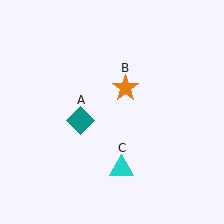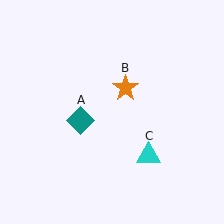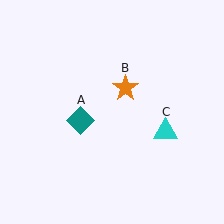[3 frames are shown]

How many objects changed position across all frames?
1 object changed position: cyan triangle (object C).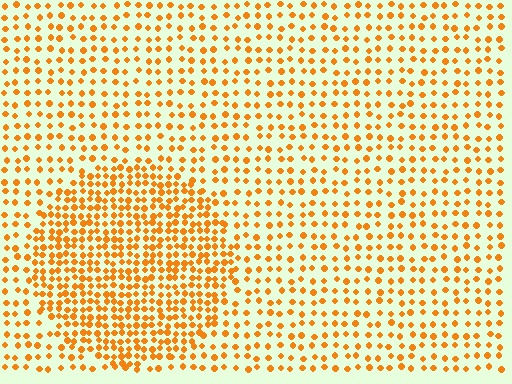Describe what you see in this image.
The image contains small orange elements arranged at two different densities. A circle-shaped region is visible where the elements are more densely packed than the surrounding area.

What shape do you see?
I see a circle.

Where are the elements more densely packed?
The elements are more densely packed inside the circle boundary.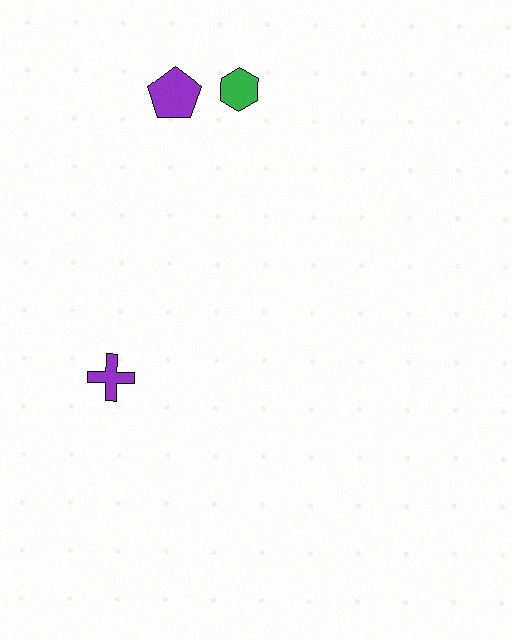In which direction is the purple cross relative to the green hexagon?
The purple cross is below the green hexagon.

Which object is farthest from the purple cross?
The green hexagon is farthest from the purple cross.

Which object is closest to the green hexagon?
The purple pentagon is closest to the green hexagon.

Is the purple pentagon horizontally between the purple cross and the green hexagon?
Yes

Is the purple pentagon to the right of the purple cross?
Yes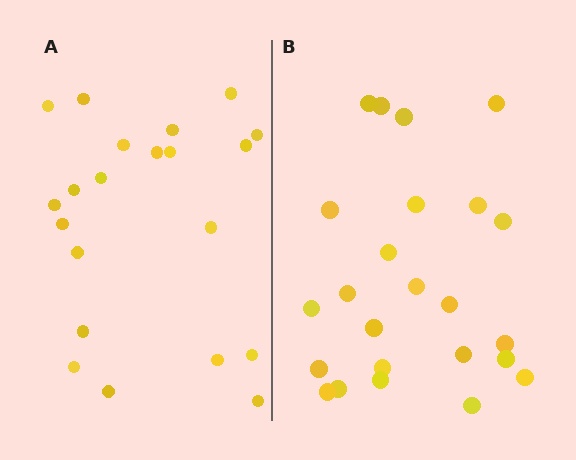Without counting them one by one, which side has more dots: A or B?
Region B (the right region) has more dots.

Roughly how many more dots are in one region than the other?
Region B has just a few more — roughly 2 or 3 more dots than region A.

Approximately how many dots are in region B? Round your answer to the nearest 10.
About 20 dots. (The exact count is 24, which rounds to 20.)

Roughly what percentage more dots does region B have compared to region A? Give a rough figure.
About 15% more.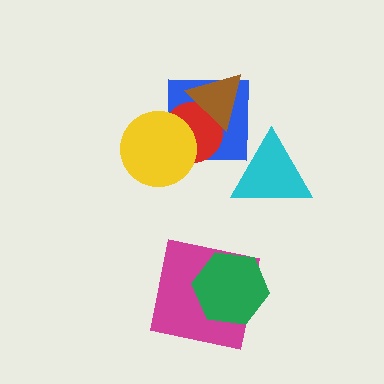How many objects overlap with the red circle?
3 objects overlap with the red circle.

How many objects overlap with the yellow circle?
2 objects overlap with the yellow circle.